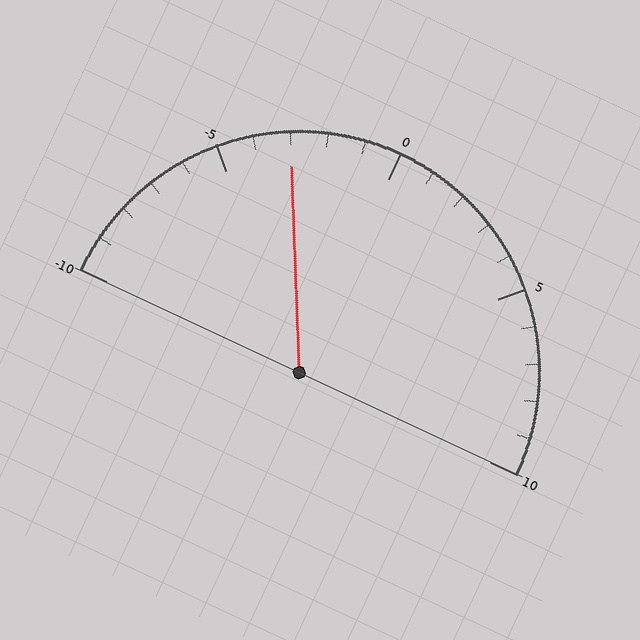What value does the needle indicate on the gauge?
The needle indicates approximately -3.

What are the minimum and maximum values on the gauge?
The gauge ranges from -10 to 10.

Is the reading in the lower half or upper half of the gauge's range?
The reading is in the lower half of the range (-10 to 10).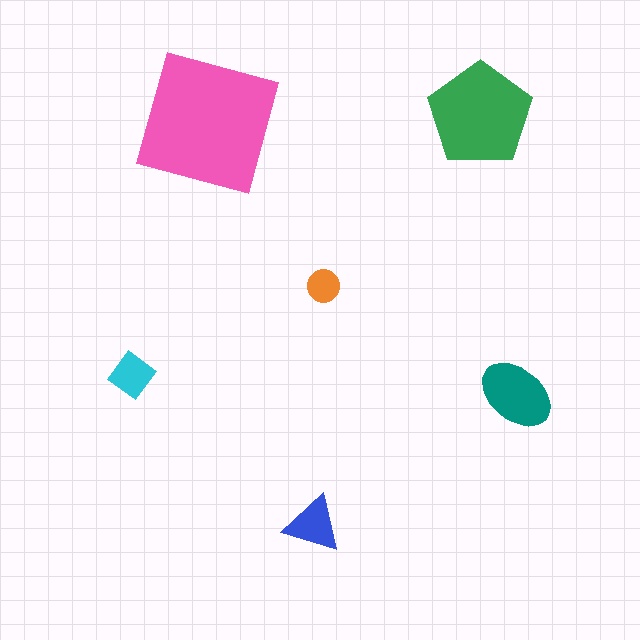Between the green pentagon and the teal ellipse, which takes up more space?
The green pentagon.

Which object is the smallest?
The orange circle.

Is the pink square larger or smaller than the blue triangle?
Larger.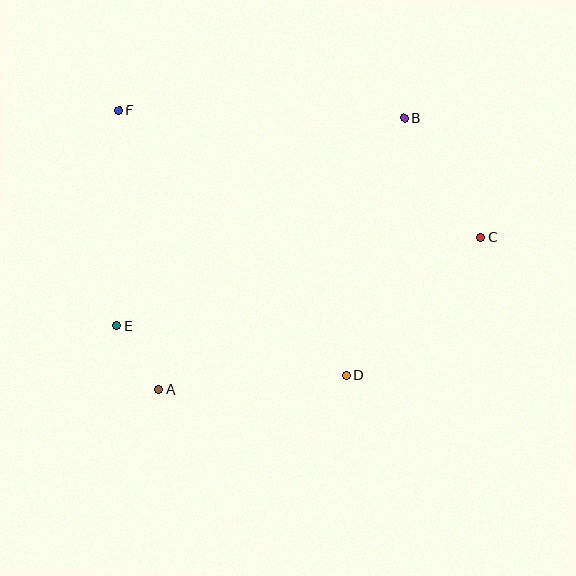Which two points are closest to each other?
Points A and E are closest to each other.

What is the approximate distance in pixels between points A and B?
The distance between A and B is approximately 366 pixels.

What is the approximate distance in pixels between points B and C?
The distance between B and C is approximately 142 pixels.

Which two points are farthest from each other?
Points C and F are farthest from each other.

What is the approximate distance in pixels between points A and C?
The distance between A and C is approximately 356 pixels.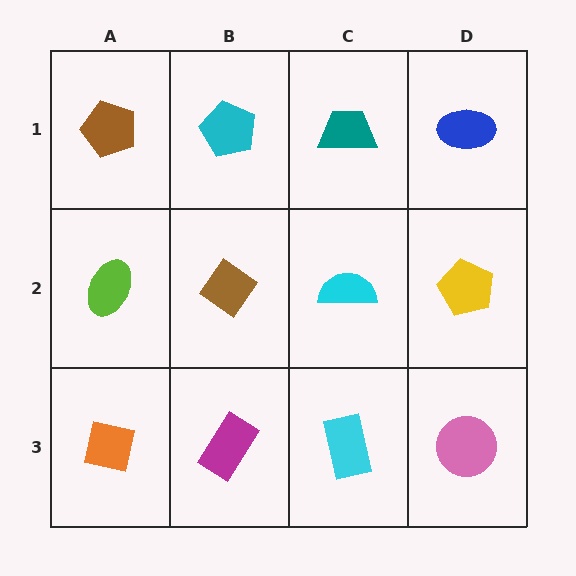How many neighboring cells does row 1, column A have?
2.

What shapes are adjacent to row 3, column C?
A cyan semicircle (row 2, column C), a magenta rectangle (row 3, column B), a pink circle (row 3, column D).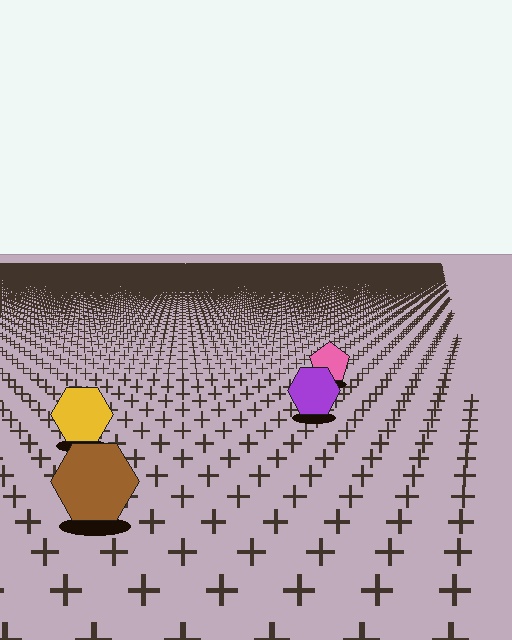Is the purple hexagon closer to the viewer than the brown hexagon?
No. The brown hexagon is closer — you can tell from the texture gradient: the ground texture is coarser near it.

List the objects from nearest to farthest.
From nearest to farthest: the brown hexagon, the yellow hexagon, the purple hexagon, the pink pentagon.